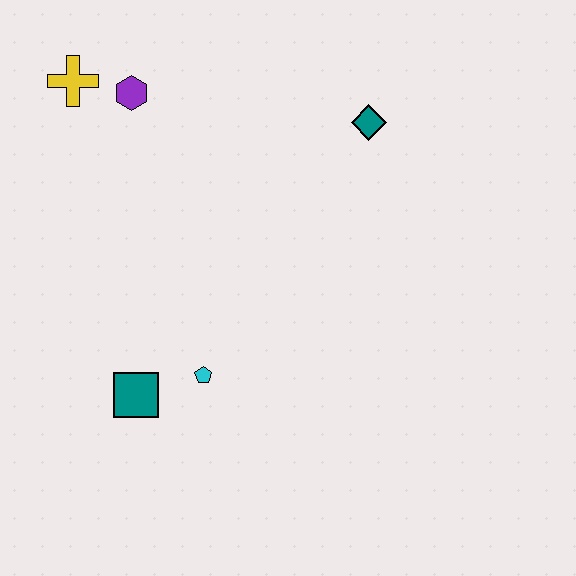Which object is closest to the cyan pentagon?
The teal square is closest to the cyan pentagon.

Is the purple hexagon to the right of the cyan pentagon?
No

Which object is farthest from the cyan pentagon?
The yellow cross is farthest from the cyan pentagon.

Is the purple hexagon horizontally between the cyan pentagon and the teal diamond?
No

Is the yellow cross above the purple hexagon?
Yes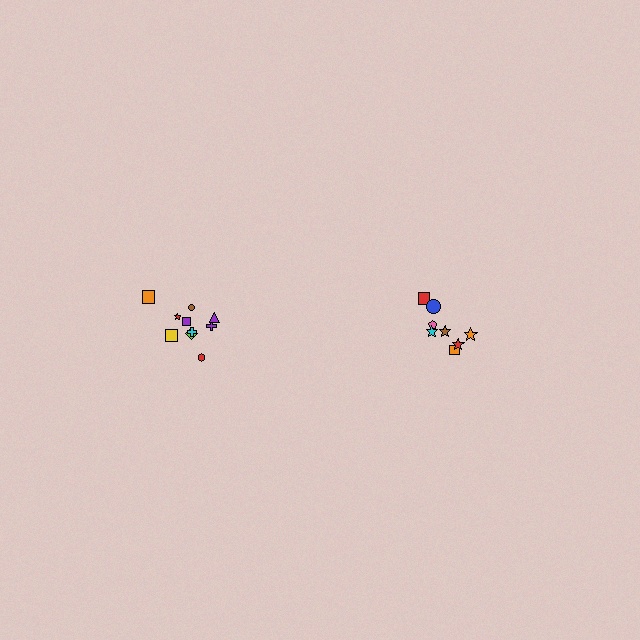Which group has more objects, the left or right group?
The left group.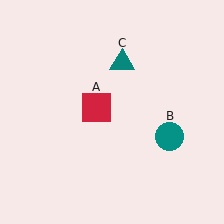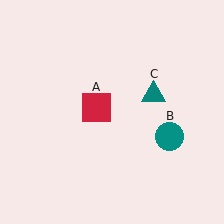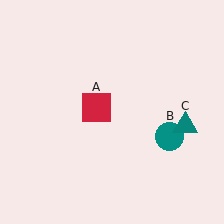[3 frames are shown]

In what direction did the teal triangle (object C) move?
The teal triangle (object C) moved down and to the right.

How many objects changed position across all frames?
1 object changed position: teal triangle (object C).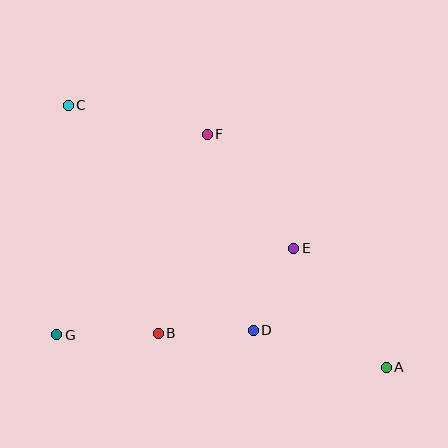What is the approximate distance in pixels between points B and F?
The distance between B and F is approximately 205 pixels.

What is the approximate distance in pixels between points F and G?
The distance between F and G is approximately 251 pixels.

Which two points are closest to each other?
Points D and E are closest to each other.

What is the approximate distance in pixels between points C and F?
The distance between C and F is approximately 142 pixels.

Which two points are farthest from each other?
Points A and C are farthest from each other.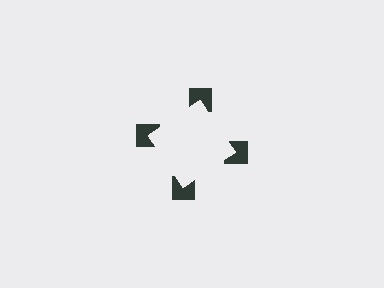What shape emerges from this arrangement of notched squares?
An illusory square — its edges are inferred from the aligned wedge cuts in the notched squares, not physically drawn.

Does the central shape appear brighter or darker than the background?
It typically appears slightly brighter than the background, even though no actual brightness change is drawn.